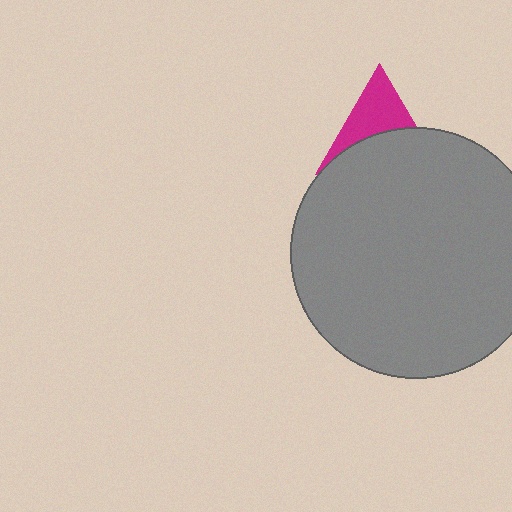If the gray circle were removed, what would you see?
You would see the complete magenta triangle.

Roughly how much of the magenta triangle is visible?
A small part of it is visible (roughly 45%).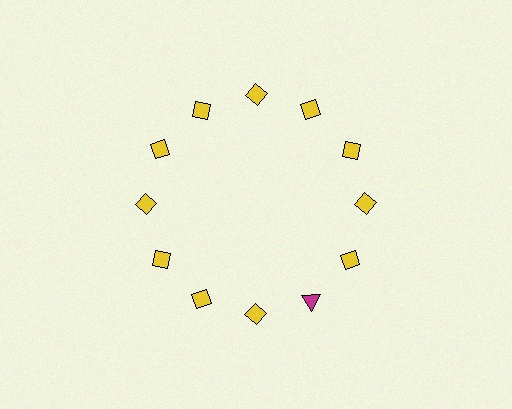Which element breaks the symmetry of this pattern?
The magenta triangle at roughly the 5 o'clock position breaks the symmetry. All other shapes are yellow diamonds.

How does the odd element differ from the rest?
It differs in both color (magenta instead of yellow) and shape (triangle instead of diamond).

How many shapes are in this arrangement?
There are 12 shapes arranged in a ring pattern.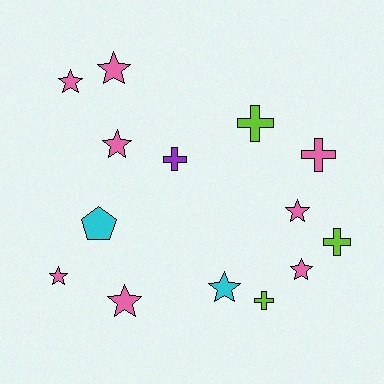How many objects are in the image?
There are 14 objects.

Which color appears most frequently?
Pink, with 8 objects.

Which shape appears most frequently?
Star, with 8 objects.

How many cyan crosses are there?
There are no cyan crosses.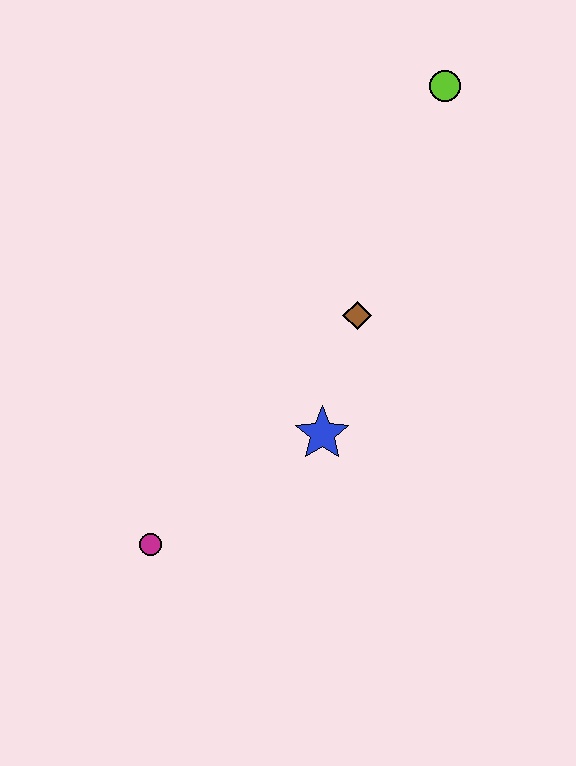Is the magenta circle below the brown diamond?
Yes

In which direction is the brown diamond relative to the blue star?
The brown diamond is above the blue star.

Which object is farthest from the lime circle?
The magenta circle is farthest from the lime circle.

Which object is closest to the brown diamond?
The blue star is closest to the brown diamond.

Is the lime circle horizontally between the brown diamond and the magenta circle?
No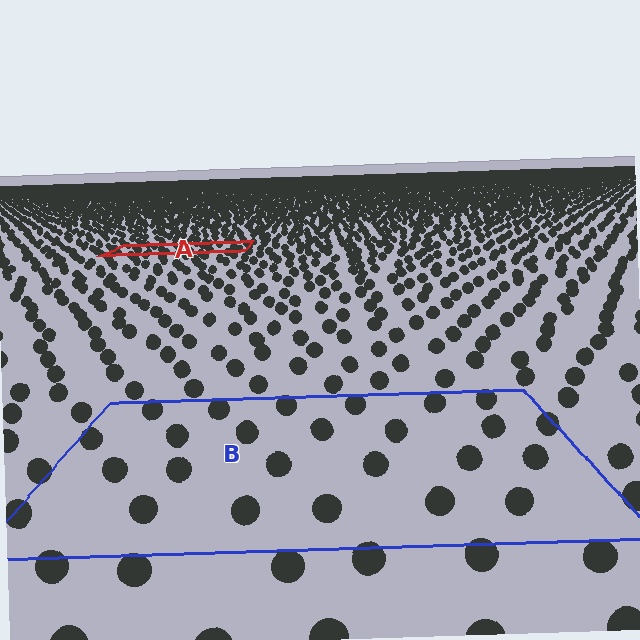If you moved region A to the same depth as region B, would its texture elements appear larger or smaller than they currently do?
They would appear larger. At a closer depth, the same texture elements are projected at a bigger on-screen size.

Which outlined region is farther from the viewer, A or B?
Region A is farther from the viewer — the texture elements inside it appear smaller and more densely packed.